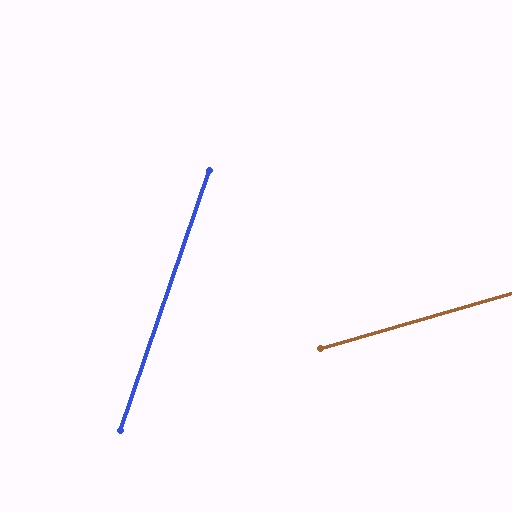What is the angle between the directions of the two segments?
Approximately 55 degrees.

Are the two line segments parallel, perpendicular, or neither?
Neither parallel nor perpendicular — they differ by about 55°.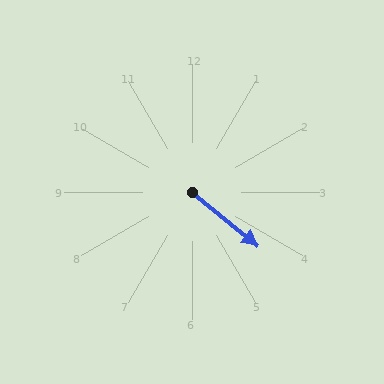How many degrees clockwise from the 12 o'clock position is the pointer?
Approximately 129 degrees.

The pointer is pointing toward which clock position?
Roughly 4 o'clock.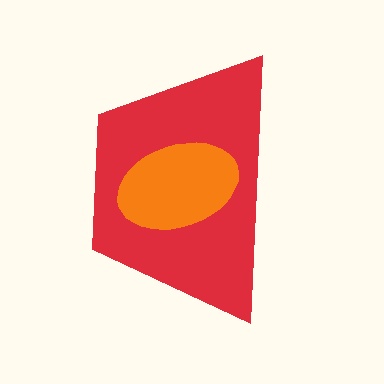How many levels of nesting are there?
2.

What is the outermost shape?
The red trapezoid.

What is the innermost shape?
The orange ellipse.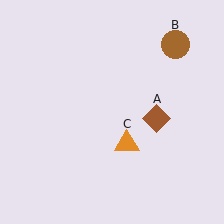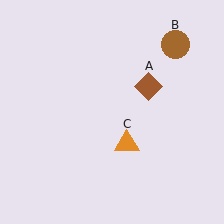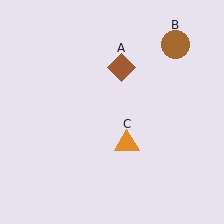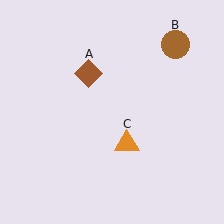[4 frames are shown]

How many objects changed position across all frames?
1 object changed position: brown diamond (object A).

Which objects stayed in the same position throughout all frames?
Brown circle (object B) and orange triangle (object C) remained stationary.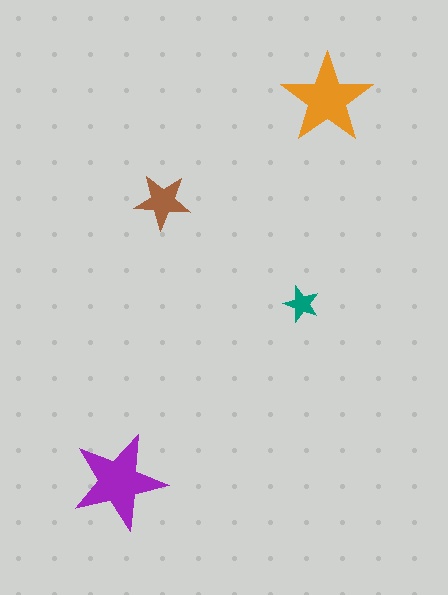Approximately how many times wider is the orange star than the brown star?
About 1.5 times wider.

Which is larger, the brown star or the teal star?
The brown one.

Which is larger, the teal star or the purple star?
The purple one.